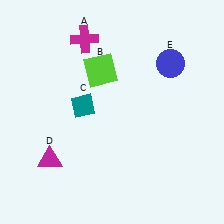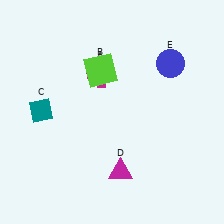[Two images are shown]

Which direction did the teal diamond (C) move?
The teal diamond (C) moved left.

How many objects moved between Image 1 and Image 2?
3 objects moved between the two images.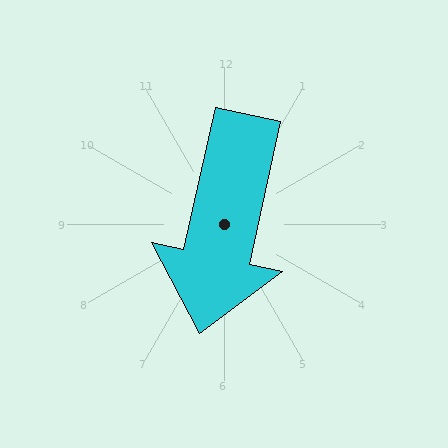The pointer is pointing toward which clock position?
Roughly 6 o'clock.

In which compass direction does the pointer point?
South.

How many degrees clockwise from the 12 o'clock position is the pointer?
Approximately 192 degrees.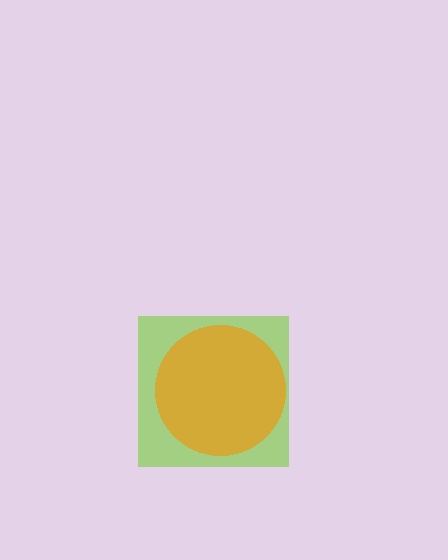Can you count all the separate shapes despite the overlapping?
Yes, there are 2 separate shapes.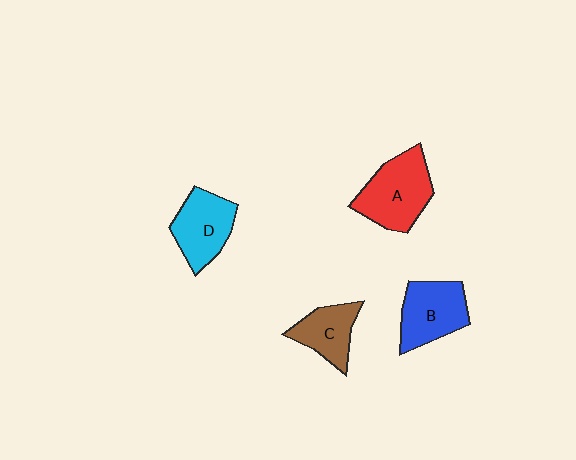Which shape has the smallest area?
Shape C (brown).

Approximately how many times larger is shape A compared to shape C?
Approximately 1.5 times.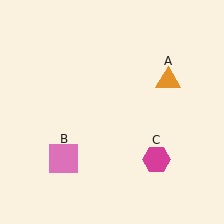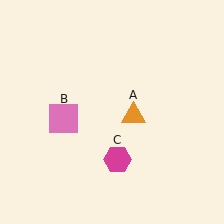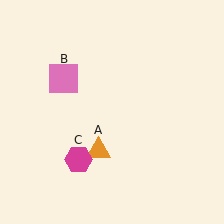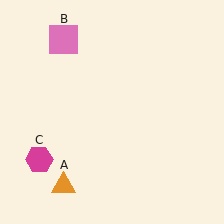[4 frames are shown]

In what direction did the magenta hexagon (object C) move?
The magenta hexagon (object C) moved left.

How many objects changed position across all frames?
3 objects changed position: orange triangle (object A), pink square (object B), magenta hexagon (object C).